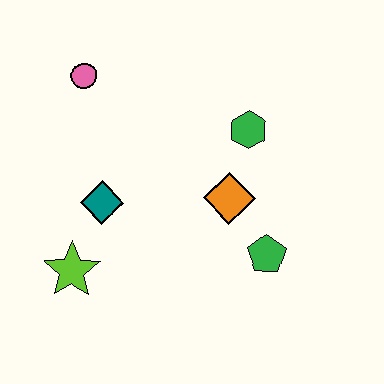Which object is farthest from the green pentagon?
The pink circle is farthest from the green pentagon.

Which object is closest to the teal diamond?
The lime star is closest to the teal diamond.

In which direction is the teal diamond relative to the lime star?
The teal diamond is above the lime star.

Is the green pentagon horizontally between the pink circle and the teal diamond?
No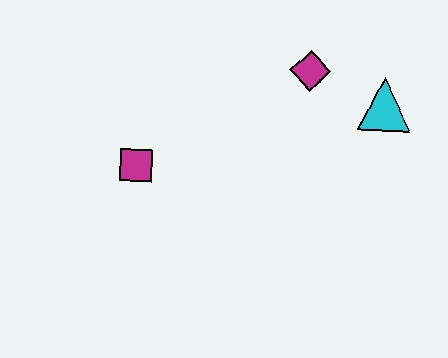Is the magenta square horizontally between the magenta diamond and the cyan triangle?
No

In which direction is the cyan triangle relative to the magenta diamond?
The cyan triangle is to the right of the magenta diamond.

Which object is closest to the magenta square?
The magenta diamond is closest to the magenta square.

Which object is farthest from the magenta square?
The cyan triangle is farthest from the magenta square.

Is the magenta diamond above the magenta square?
Yes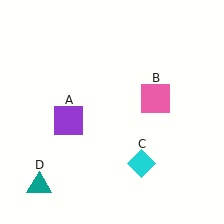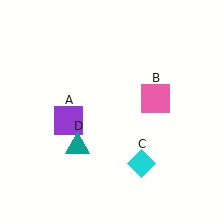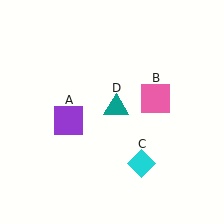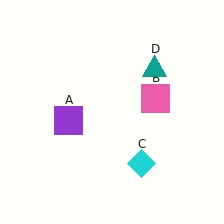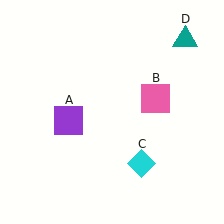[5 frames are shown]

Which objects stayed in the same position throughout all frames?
Purple square (object A) and pink square (object B) and cyan diamond (object C) remained stationary.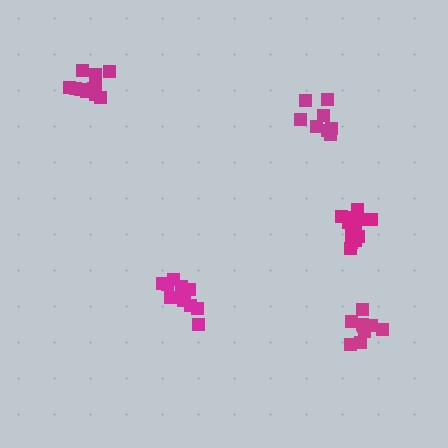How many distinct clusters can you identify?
There are 5 distinct clusters.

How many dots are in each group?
Group 1: 11 dots, Group 2: 8 dots, Group 3: 13 dots, Group 4: 9 dots, Group 5: 11 dots (52 total).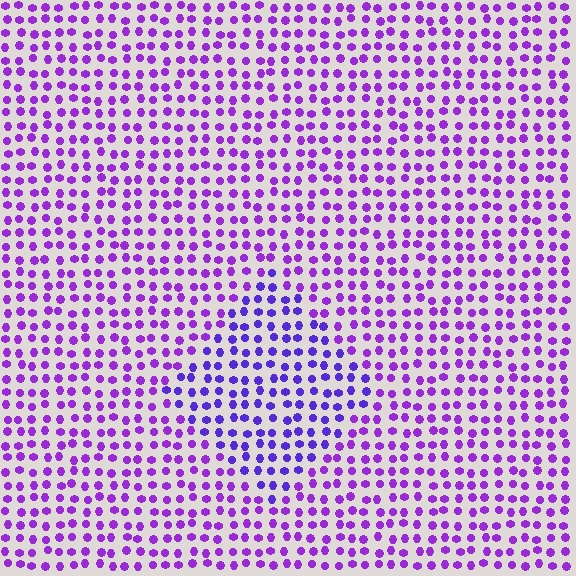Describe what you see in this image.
The image is filled with small purple elements in a uniform arrangement. A diamond-shaped region is visible where the elements are tinted to a slightly different hue, forming a subtle color boundary.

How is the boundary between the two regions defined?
The boundary is defined purely by a slight shift in hue (about 24 degrees). Spacing, size, and orientation are identical on both sides.